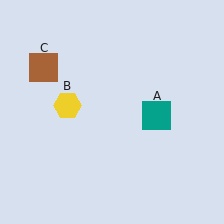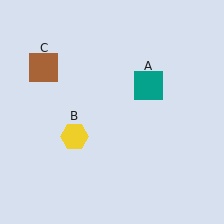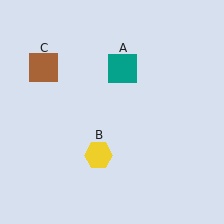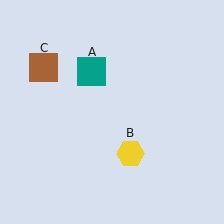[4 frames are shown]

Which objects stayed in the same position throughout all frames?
Brown square (object C) remained stationary.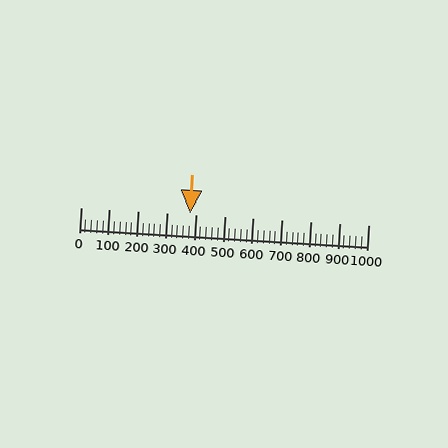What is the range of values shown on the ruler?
The ruler shows values from 0 to 1000.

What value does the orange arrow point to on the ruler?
The orange arrow points to approximately 379.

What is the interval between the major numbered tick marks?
The major tick marks are spaced 100 units apart.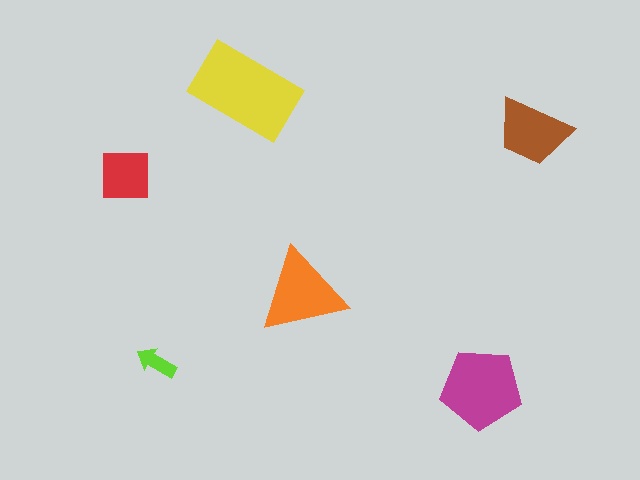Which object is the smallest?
The lime arrow.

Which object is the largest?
The yellow rectangle.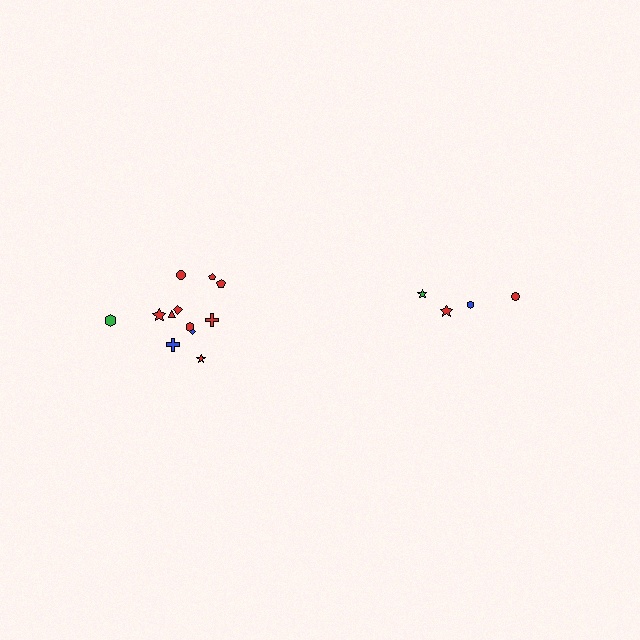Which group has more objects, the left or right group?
The left group.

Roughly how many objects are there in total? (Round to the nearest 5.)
Roughly 15 objects in total.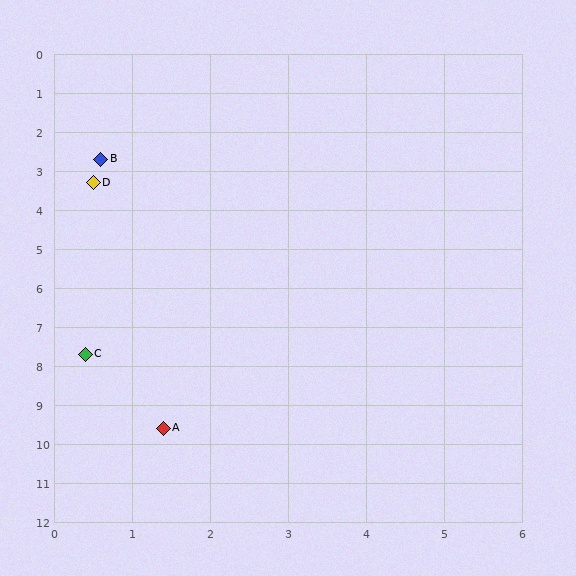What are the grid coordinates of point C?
Point C is at approximately (0.4, 7.7).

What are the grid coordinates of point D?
Point D is at approximately (0.5, 3.3).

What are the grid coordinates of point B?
Point B is at approximately (0.6, 2.7).